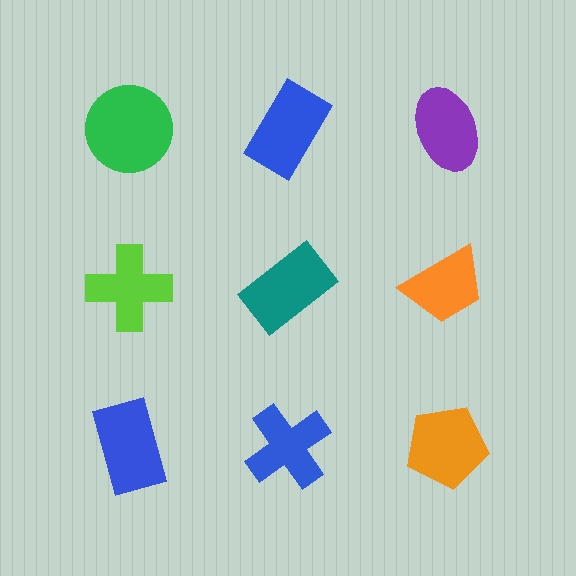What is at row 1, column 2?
A blue rectangle.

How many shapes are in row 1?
3 shapes.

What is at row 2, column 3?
An orange trapezoid.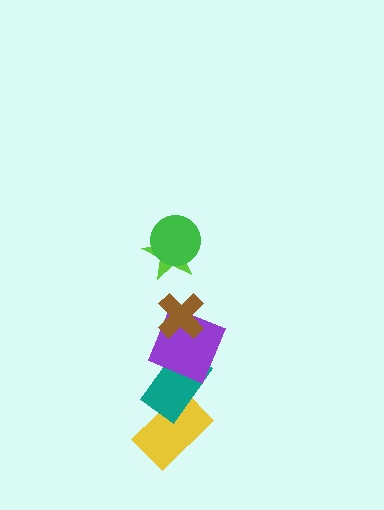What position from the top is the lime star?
The lime star is 2nd from the top.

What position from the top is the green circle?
The green circle is 1st from the top.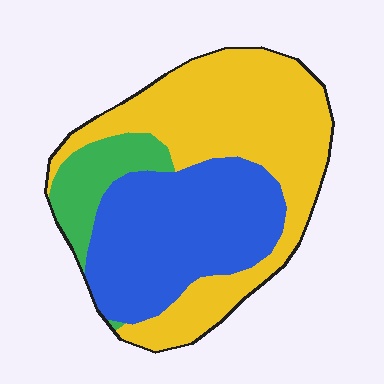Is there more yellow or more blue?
Yellow.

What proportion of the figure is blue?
Blue covers roughly 40% of the figure.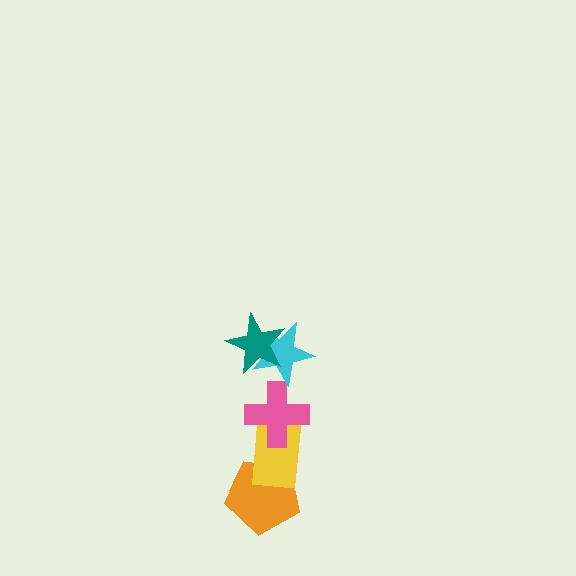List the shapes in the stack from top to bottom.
From top to bottom: the teal star, the cyan star, the pink cross, the yellow rectangle, the orange pentagon.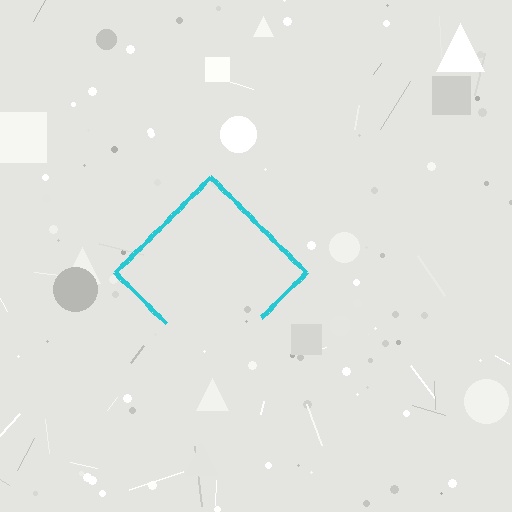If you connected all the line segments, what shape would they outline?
They would outline a diamond.